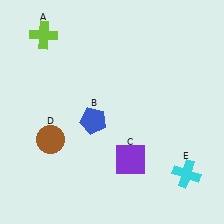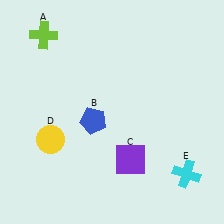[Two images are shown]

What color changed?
The circle (D) changed from brown in Image 1 to yellow in Image 2.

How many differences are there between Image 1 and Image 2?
There is 1 difference between the two images.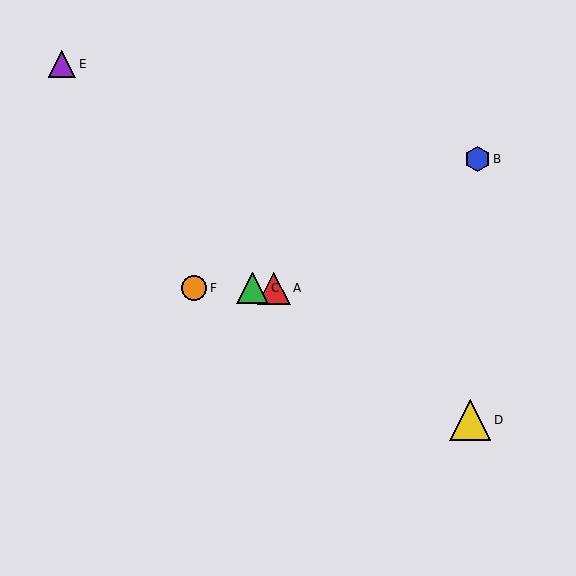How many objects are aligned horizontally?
3 objects (A, C, F) are aligned horizontally.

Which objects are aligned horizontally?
Objects A, C, F are aligned horizontally.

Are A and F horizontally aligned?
Yes, both are at y≈288.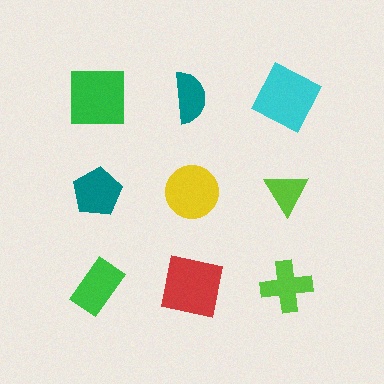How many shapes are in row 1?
3 shapes.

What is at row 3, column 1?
A green rectangle.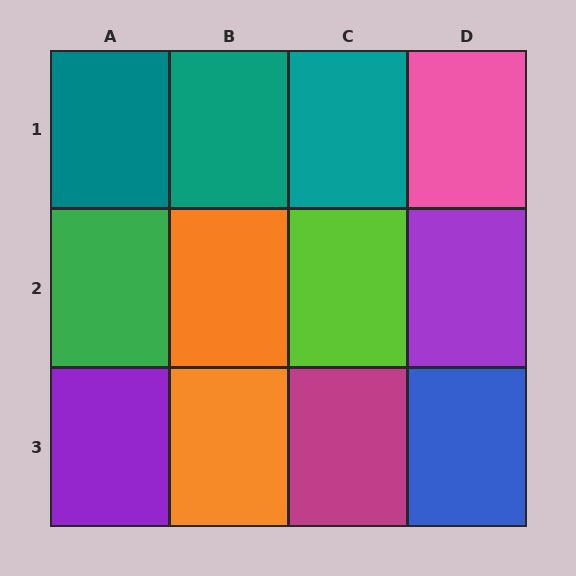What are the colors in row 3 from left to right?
Purple, orange, magenta, blue.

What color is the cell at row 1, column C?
Teal.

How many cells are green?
1 cell is green.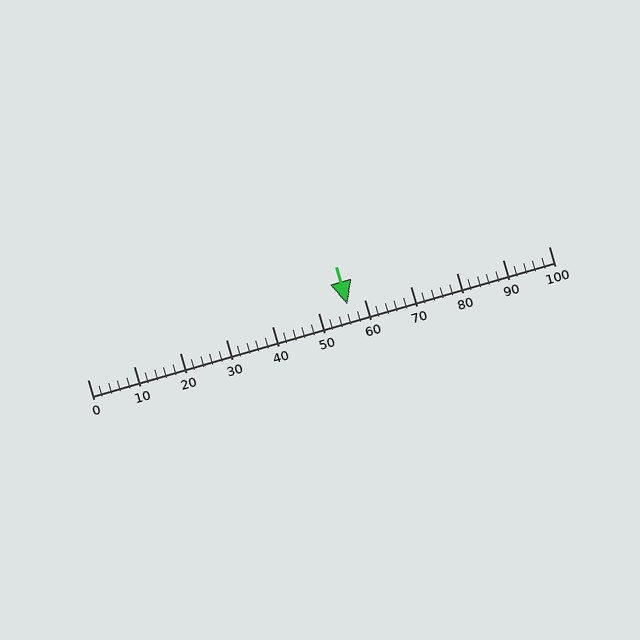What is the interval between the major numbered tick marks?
The major tick marks are spaced 10 units apart.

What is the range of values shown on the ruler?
The ruler shows values from 0 to 100.